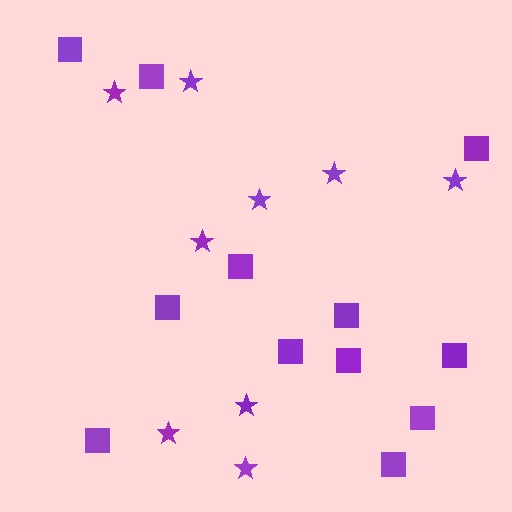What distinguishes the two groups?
There are 2 groups: one group of stars (9) and one group of squares (12).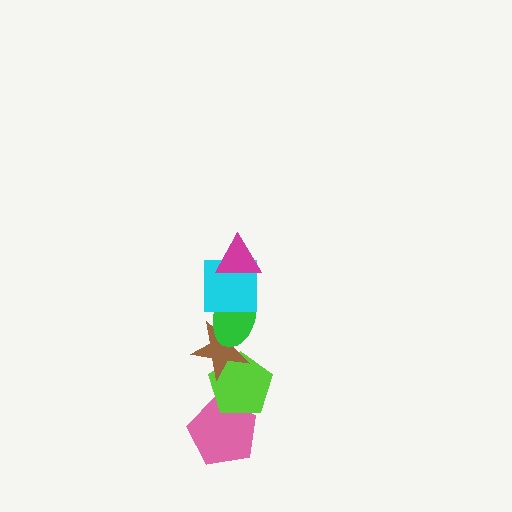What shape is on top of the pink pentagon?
The lime pentagon is on top of the pink pentagon.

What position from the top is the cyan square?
The cyan square is 2nd from the top.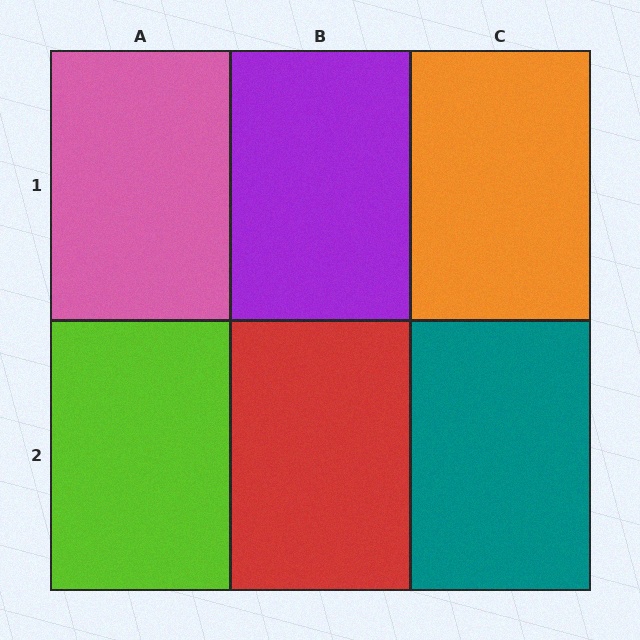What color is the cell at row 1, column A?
Pink.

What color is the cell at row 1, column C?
Orange.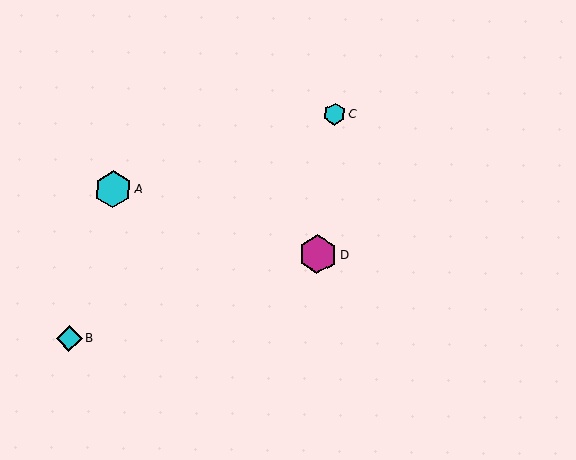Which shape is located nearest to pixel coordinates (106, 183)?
The cyan hexagon (labeled A) at (113, 189) is nearest to that location.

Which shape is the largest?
The magenta hexagon (labeled D) is the largest.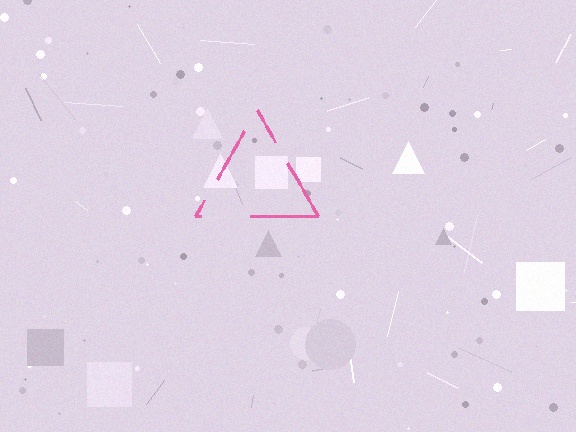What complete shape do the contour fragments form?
The contour fragments form a triangle.